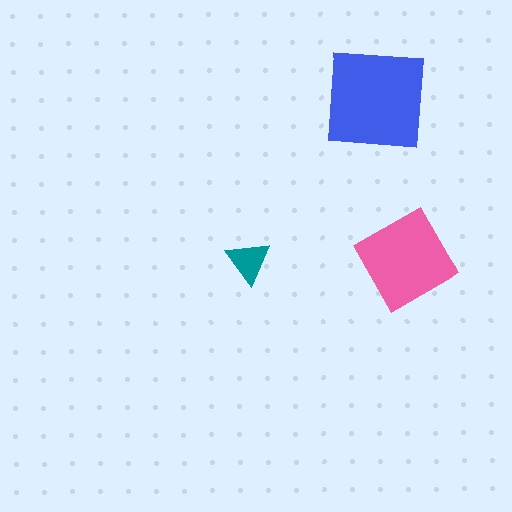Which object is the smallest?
The teal triangle.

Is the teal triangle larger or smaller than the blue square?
Smaller.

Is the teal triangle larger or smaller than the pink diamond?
Smaller.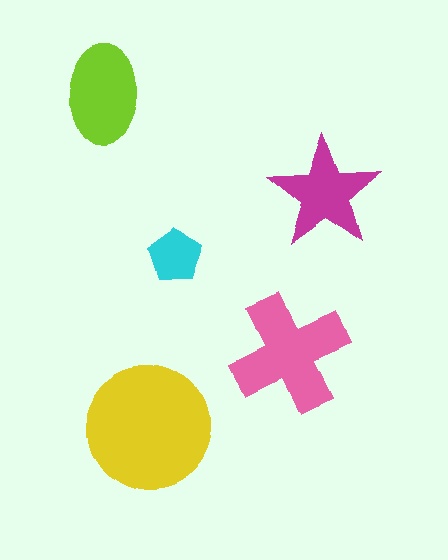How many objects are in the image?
There are 5 objects in the image.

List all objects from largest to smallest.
The yellow circle, the pink cross, the lime ellipse, the magenta star, the cyan pentagon.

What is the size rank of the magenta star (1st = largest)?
4th.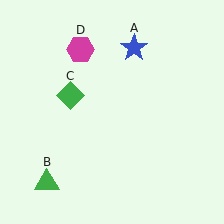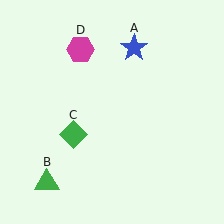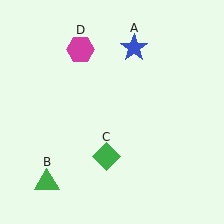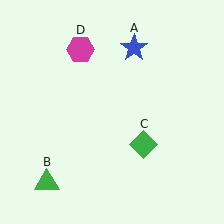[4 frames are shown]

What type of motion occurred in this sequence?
The green diamond (object C) rotated counterclockwise around the center of the scene.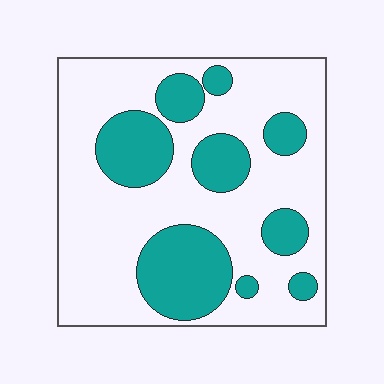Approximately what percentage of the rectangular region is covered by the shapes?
Approximately 30%.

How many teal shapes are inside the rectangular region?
9.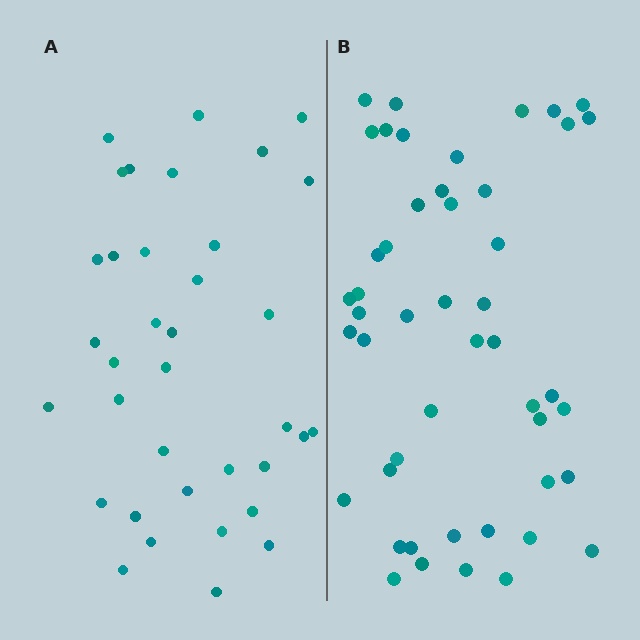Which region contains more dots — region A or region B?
Region B (the right region) has more dots.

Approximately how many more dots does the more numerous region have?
Region B has roughly 12 or so more dots than region A.